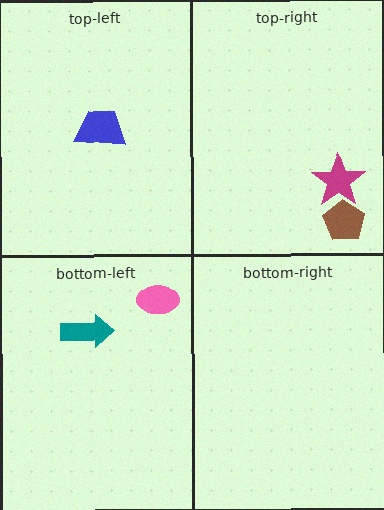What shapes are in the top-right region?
The magenta star, the brown pentagon.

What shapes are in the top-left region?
The blue trapezoid.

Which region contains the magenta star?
The top-right region.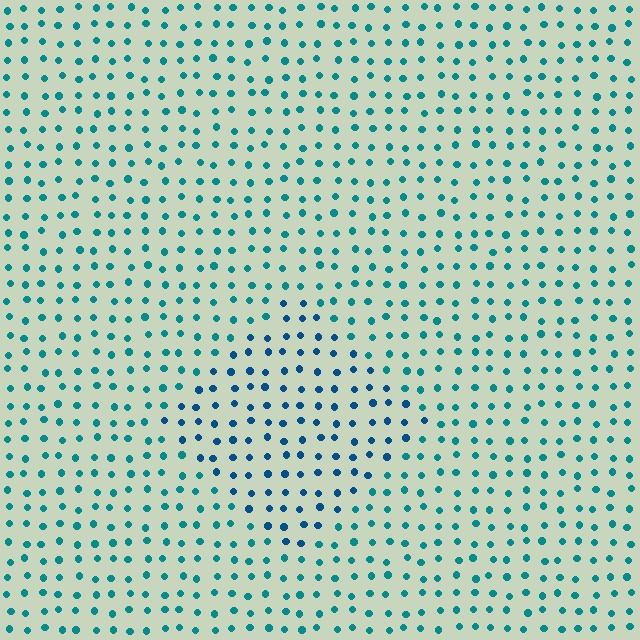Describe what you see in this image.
The image is filled with small teal elements in a uniform arrangement. A diamond-shaped region is visible where the elements are tinted to a slightly different hue, forming a subtle color boundary.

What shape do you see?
I see a diamond.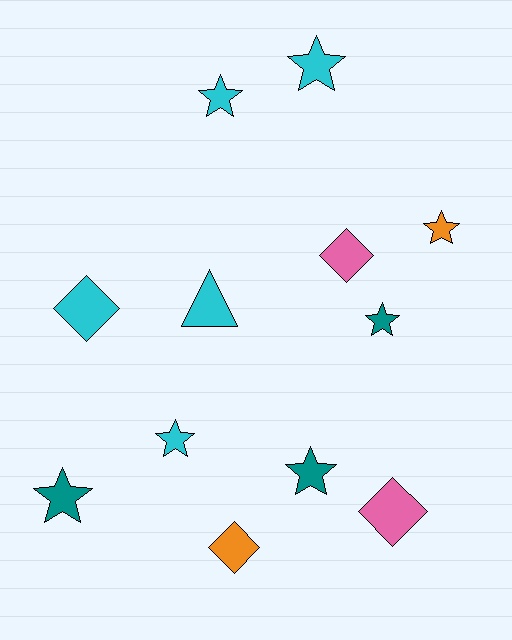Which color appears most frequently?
Cyan, with 5 objects.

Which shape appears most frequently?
Star, with 7 objects.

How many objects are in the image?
There are 12 objects.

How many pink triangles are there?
There are no pink triangles.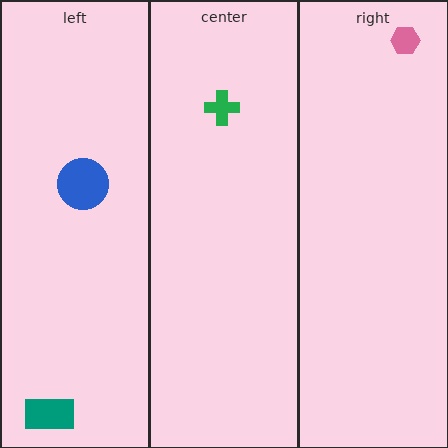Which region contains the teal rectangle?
The left region.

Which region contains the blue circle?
The left region.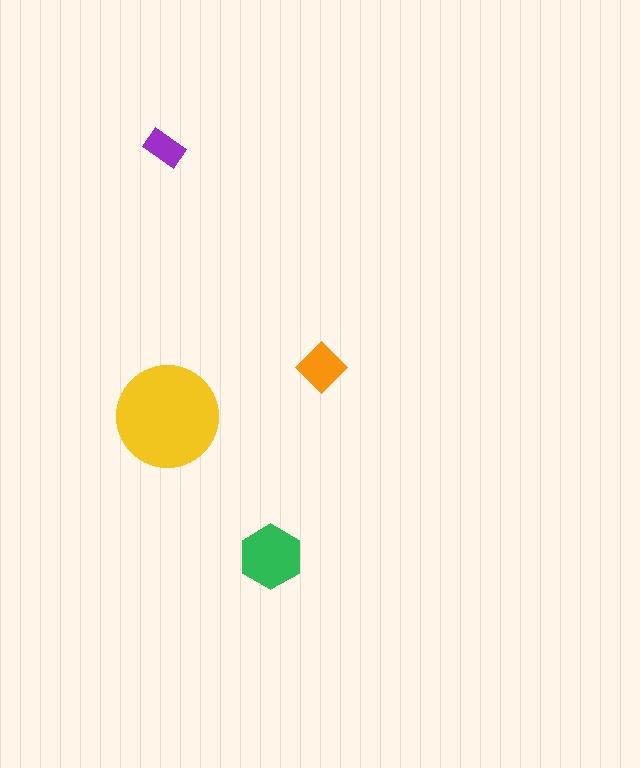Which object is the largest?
The yellow circle.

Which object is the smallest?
The purple rectangle.